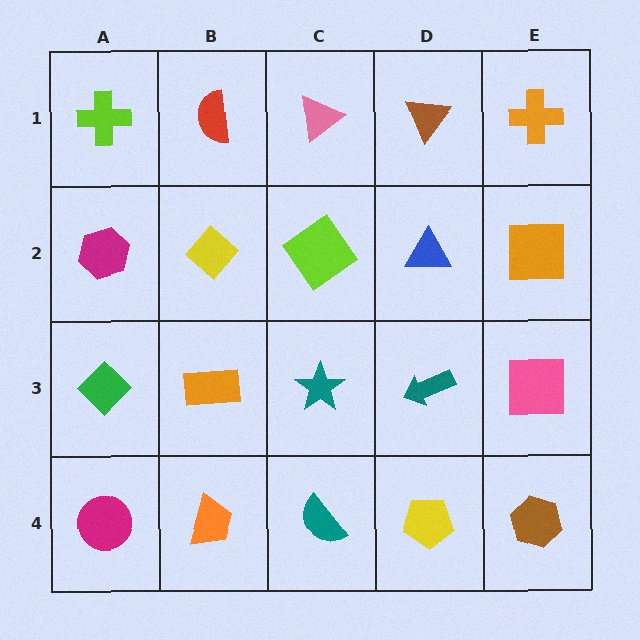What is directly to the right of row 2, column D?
An orange square.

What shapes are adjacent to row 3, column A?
A magenta hexagon (row 2, column A), a magenta circle (row 4, column A), an orange rectangle (row 3, column B).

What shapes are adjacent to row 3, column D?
A blue triangle (row 2, column D), a yellow pentagon (row 4, column D), a teal star (row 3, column C), a pink square (row 3, column E).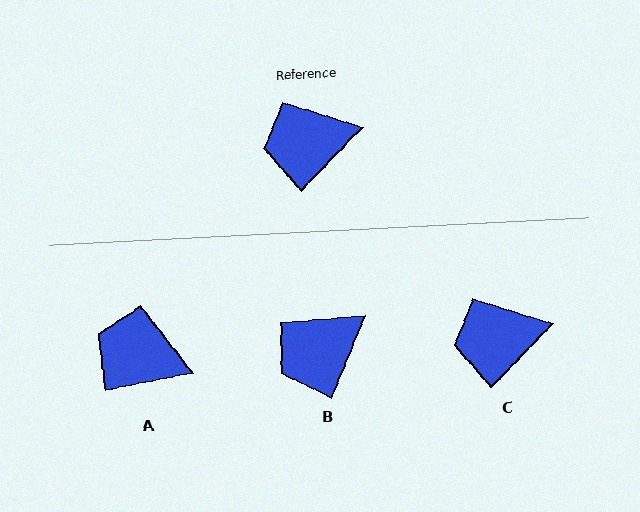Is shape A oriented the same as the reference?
No, it is off by about 35 degrees.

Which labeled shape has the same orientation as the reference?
C.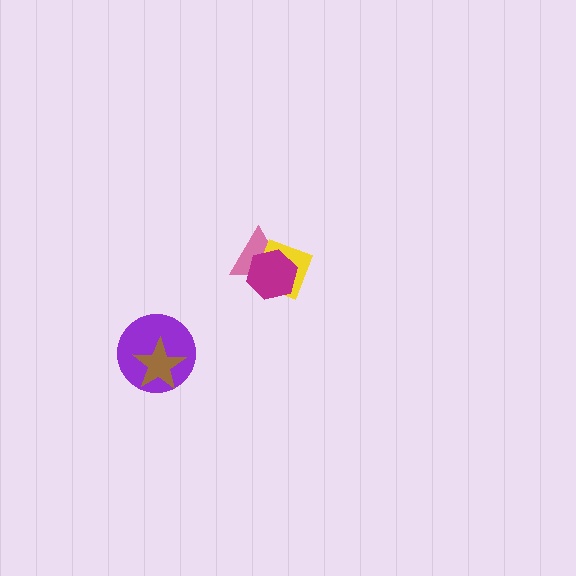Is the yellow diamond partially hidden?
Yes, it is partially covered by another shape.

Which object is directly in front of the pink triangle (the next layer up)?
The yellow diamond is directly in front of the pink triangle.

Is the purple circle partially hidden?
Yes, it is partially covered by another shape.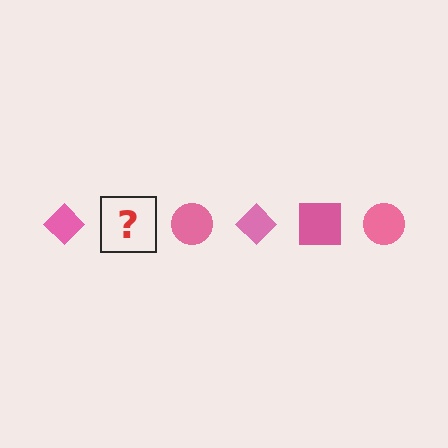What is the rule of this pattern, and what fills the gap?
The rule is that the pattern cycles through diamond, square, circle shapes in pink. The gap should be filled with a pink square.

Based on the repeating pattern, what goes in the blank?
The blank should be a pink square.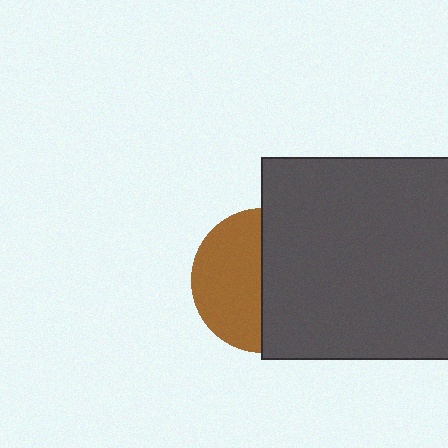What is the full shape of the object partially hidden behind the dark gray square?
The partially hidden object is a brown circle.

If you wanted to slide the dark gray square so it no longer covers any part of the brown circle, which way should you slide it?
Slide it right — that is the most direct way to separate the two shapes.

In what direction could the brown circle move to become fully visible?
The brown circle could move left. That would shift it out from behind the dark gray square entirely.